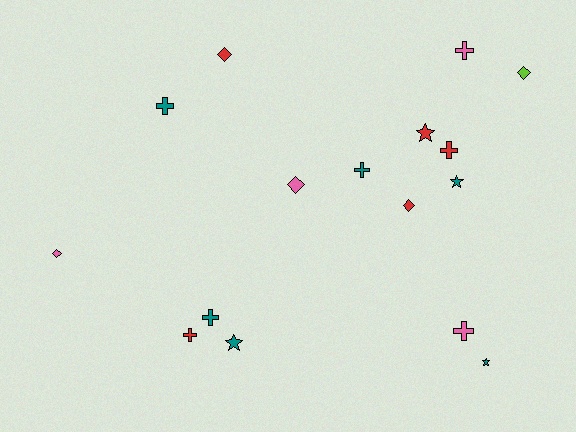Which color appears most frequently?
Teal, with 6 objects.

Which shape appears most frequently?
Cross, with 7 objects.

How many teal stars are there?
There are 3 teal stars.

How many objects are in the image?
There are 16 objects.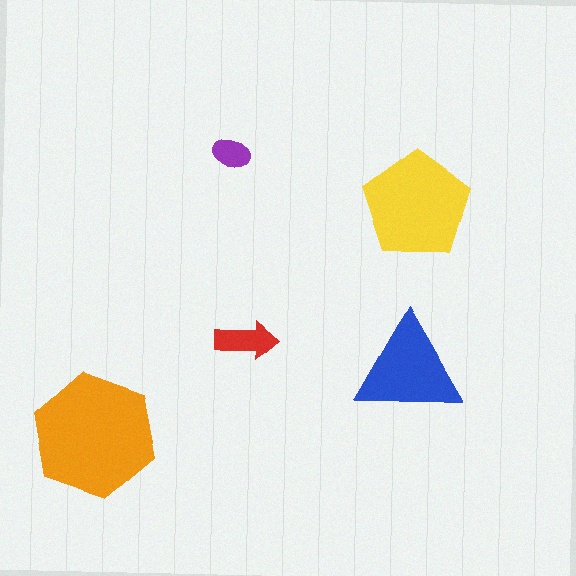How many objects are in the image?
There are 5 objects in the image.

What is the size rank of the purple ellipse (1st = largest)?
5th.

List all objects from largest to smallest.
The orange hexagon, the yellow pentagon, the blue triangle, the red arrow, the purple ellipse.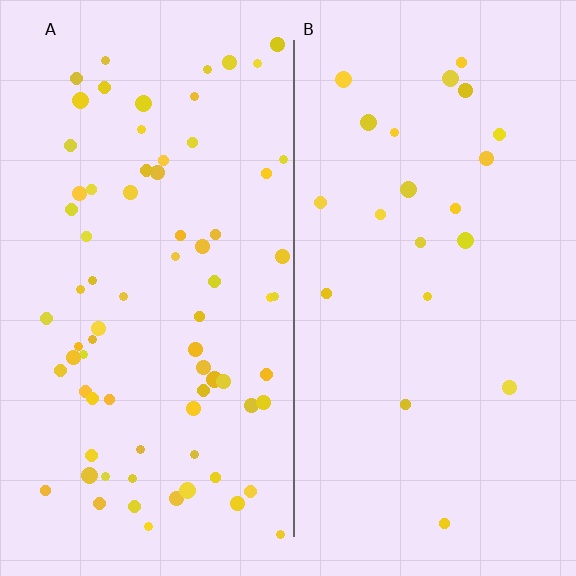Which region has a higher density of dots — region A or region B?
A (the left).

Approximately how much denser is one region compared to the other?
Approximately 3.5× — region A over region B.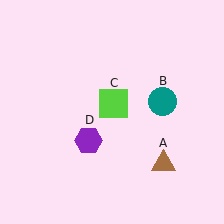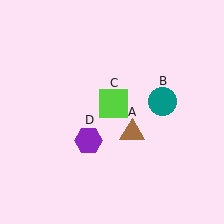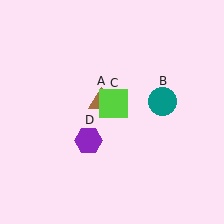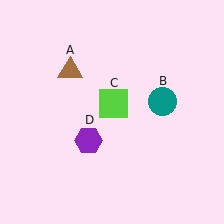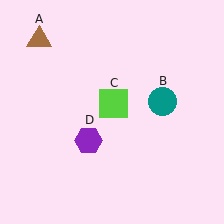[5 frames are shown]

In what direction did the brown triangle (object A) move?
The brown triangle (object A) moved up and to the left.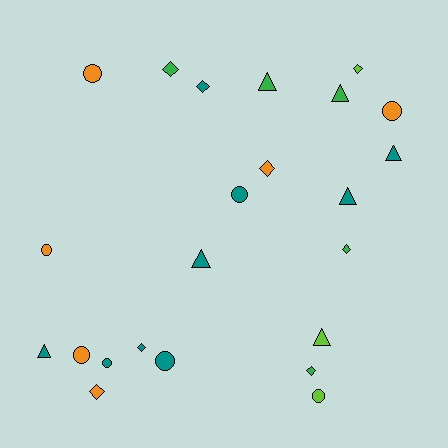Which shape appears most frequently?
Diamond, with 8 objects.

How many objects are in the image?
There are 23 objects.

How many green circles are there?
There are no green circles.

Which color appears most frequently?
Teal, with 9 objects.